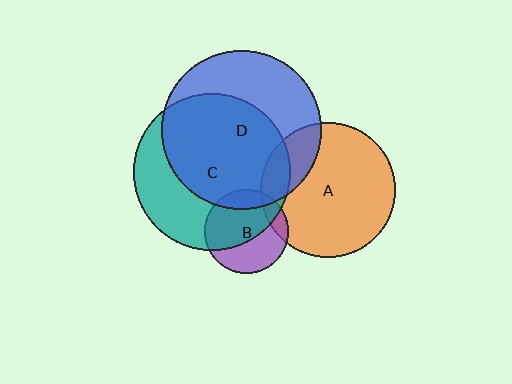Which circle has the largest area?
Circle D (blue).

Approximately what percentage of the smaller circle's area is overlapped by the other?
Approximately 10%.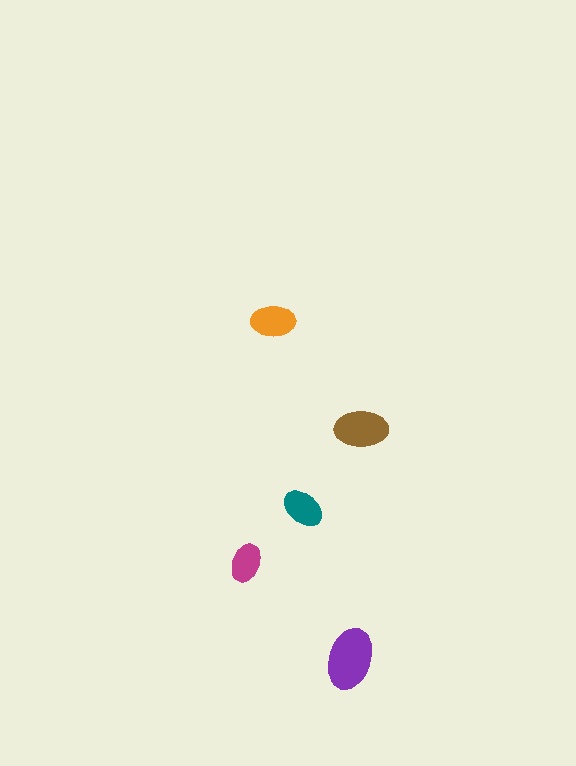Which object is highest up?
The orange ellipse is topmost.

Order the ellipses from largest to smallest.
the purple one, the brown one, the orange one, the teal one, the magenta one.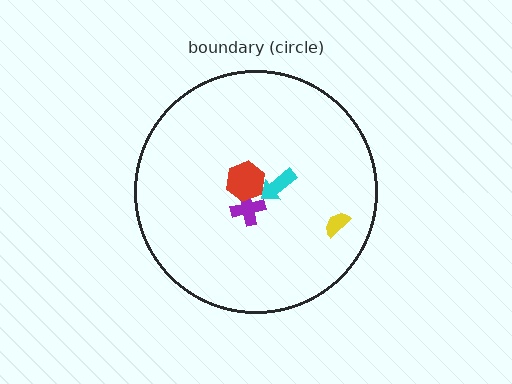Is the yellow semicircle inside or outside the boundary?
Inside.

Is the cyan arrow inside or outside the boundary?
Inside.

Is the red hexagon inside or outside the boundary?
Inside.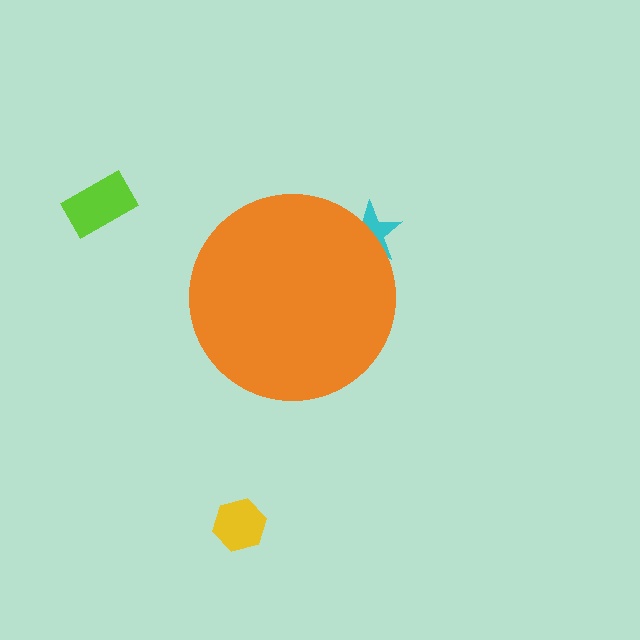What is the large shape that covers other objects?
An orange circle.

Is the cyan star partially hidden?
Yes, the cyan star is partially hidden behind the orange circle.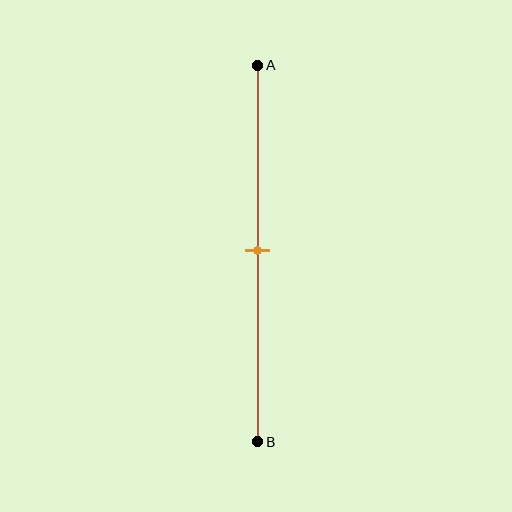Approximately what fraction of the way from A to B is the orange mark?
The orange mark is approximately 50% of the way from A to B.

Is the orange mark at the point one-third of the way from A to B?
No, the mark is at about 50% from A, not at the 33% one-third point.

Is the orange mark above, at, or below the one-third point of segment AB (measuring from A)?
The orange mark is below the one-third point of segment AB.